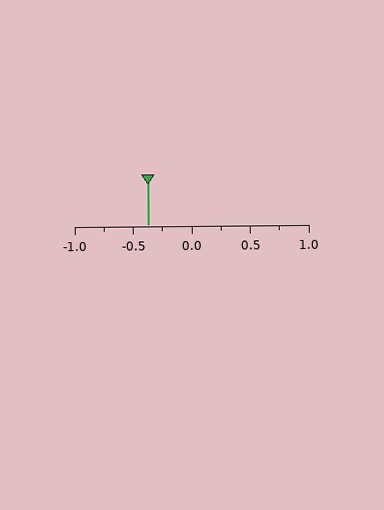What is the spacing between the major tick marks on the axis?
The major ticks are spaced 0.5 apart.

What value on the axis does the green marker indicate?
The marker indicates approximately -0.38.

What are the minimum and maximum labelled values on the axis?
The axis runs from -1.0 to 1.0.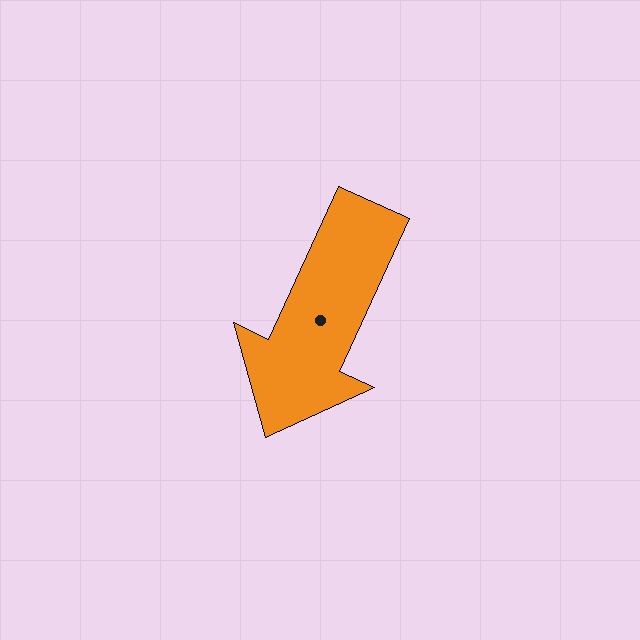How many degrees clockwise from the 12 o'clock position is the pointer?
Approximately 205 degrees.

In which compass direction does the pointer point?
Southwest.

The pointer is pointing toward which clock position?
Roughly 7 o'clock.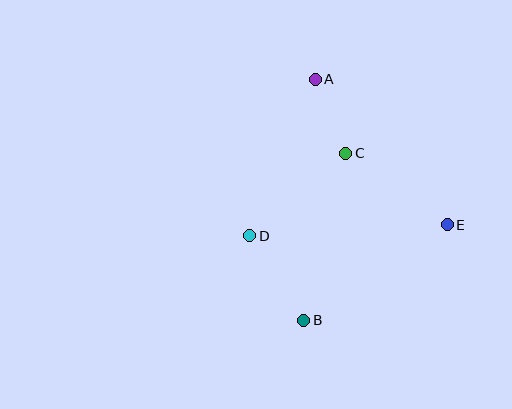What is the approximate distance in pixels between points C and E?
The distance between C and E is approximately 124 pixels.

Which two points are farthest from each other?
Points A and B are farthest from each other.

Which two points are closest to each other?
Points A and C are closest to each other.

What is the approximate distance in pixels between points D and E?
The distance between D and E is approximately 198 pixels.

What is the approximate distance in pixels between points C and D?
The distance between C and D is approximately 126 pixels.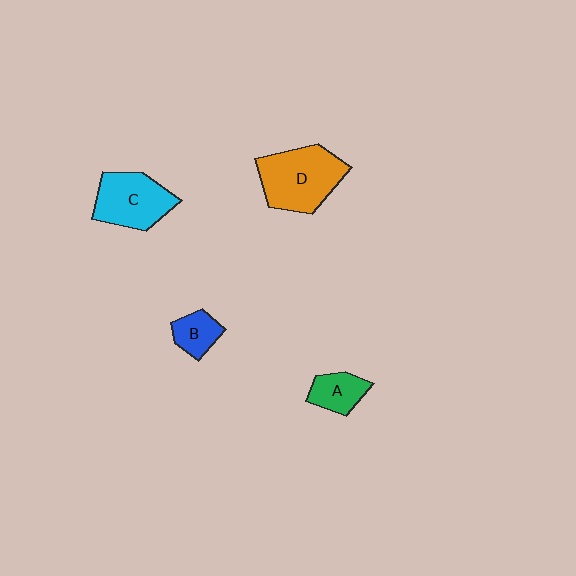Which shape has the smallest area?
Shape B (blue).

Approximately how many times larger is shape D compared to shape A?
Approximately 2.3 times.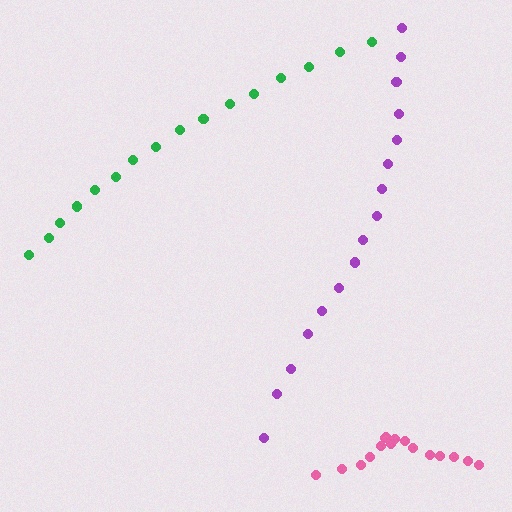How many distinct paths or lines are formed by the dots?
There are 3 distinct paths.